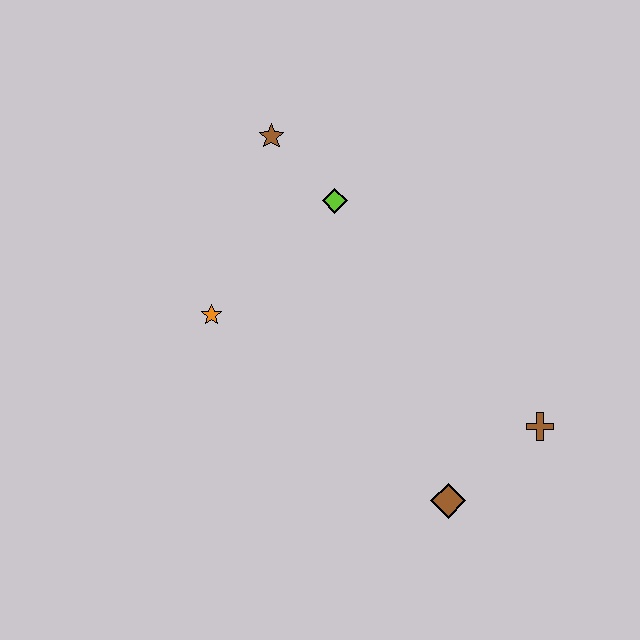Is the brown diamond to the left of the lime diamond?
No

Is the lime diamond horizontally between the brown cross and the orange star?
Yes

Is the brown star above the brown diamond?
Yes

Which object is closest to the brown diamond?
The brown cross is closest to the brown diamond.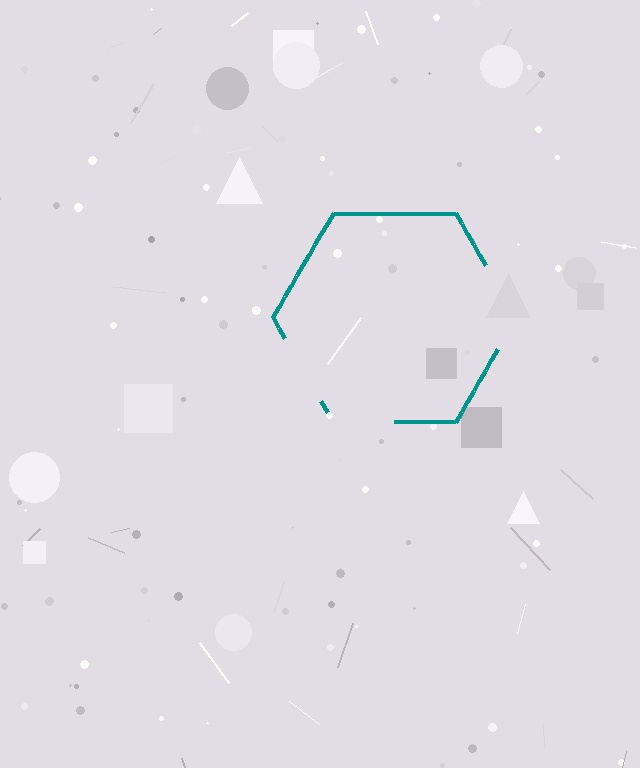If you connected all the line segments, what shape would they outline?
They would outline a hexagon.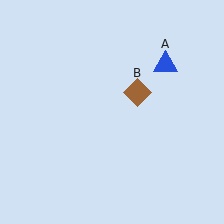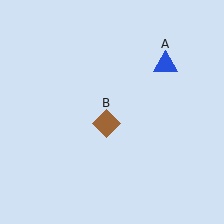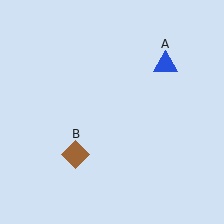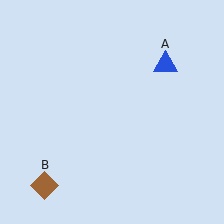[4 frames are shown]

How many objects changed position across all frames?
1 object changed position: brown diamond (object B).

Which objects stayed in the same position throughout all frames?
Blue triangle (object A) remained stationary.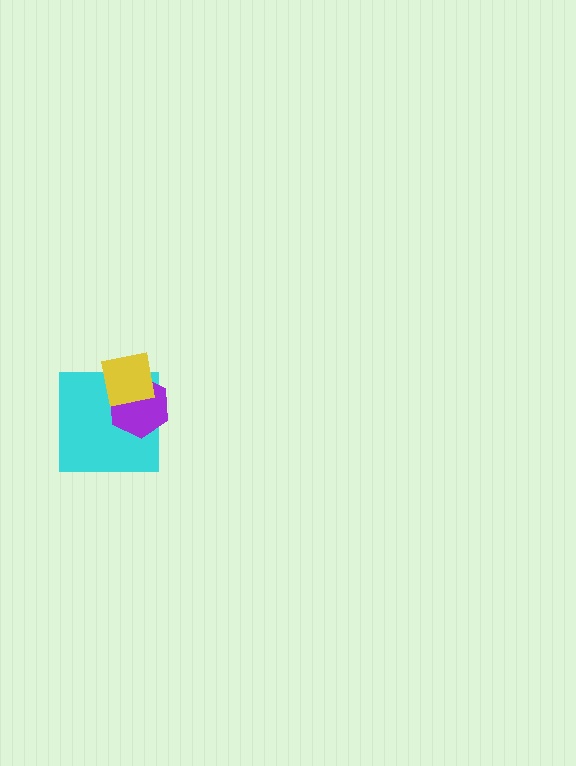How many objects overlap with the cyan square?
2 objects overlap with the cyan square.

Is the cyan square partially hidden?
Yes, it is partially covered by another shape.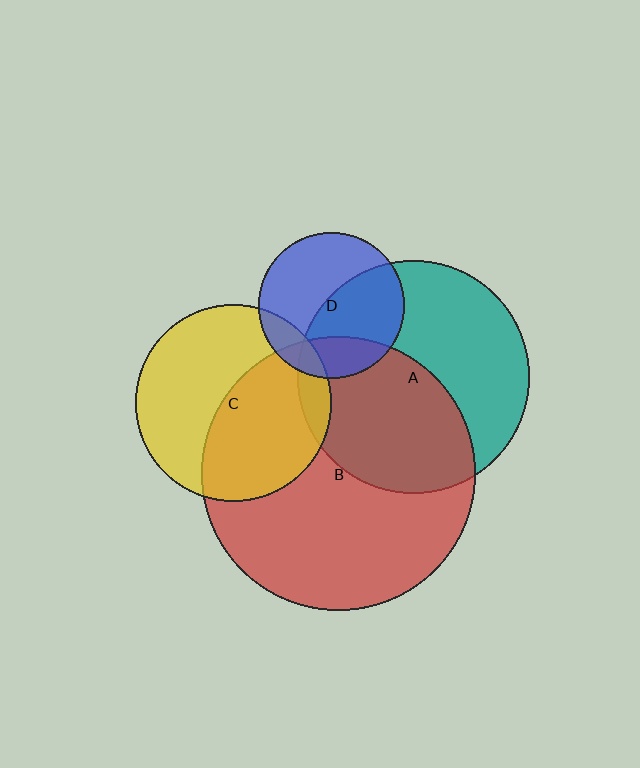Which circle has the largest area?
Circle B (red).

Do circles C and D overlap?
Yes.